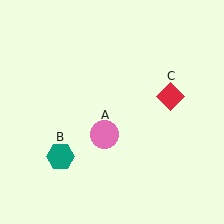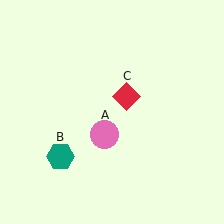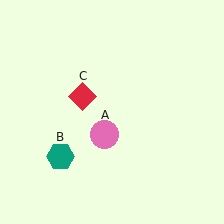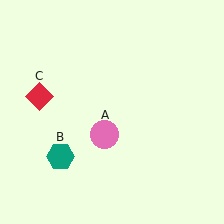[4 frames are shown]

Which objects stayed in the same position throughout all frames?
Pink circle (object A) and teal hexagon (object B) remained stationary.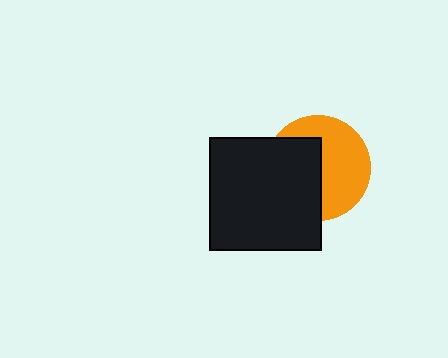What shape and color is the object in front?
The object in front is a black square.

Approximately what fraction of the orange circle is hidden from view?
Roughly 46% of the orange circle is hidden behind the black square.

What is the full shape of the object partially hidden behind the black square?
The partially hidden object is an orange circle.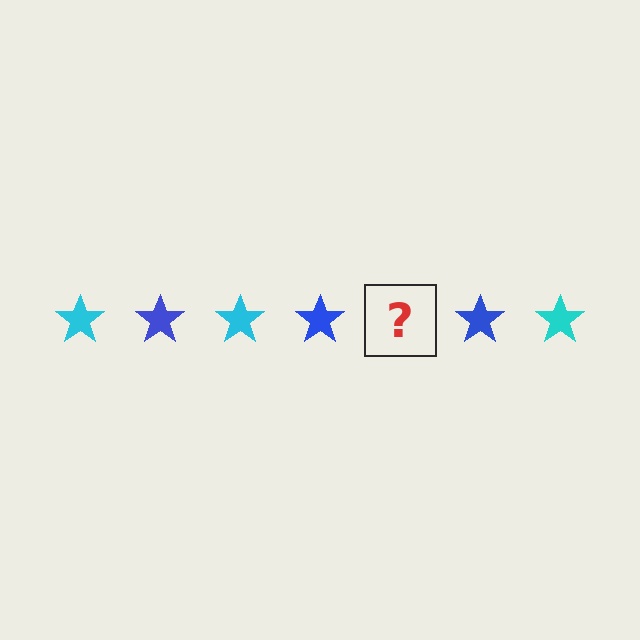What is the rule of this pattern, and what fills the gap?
The rule is that the pattern cycles through cyan, blue stars. The gap should be filled with a cyan star.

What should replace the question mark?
The question mark should be replaced with a cyan star.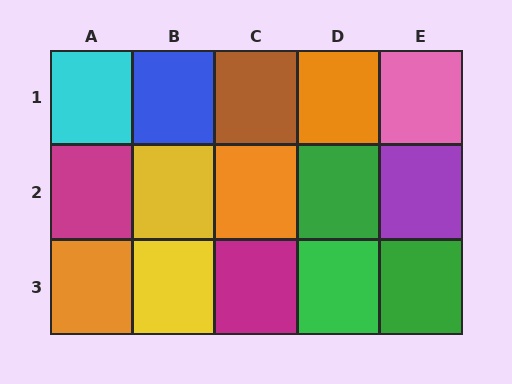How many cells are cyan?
1 cell is cyan.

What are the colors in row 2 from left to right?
Magenta, yellow, orange, green, purple.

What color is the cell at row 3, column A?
Orange.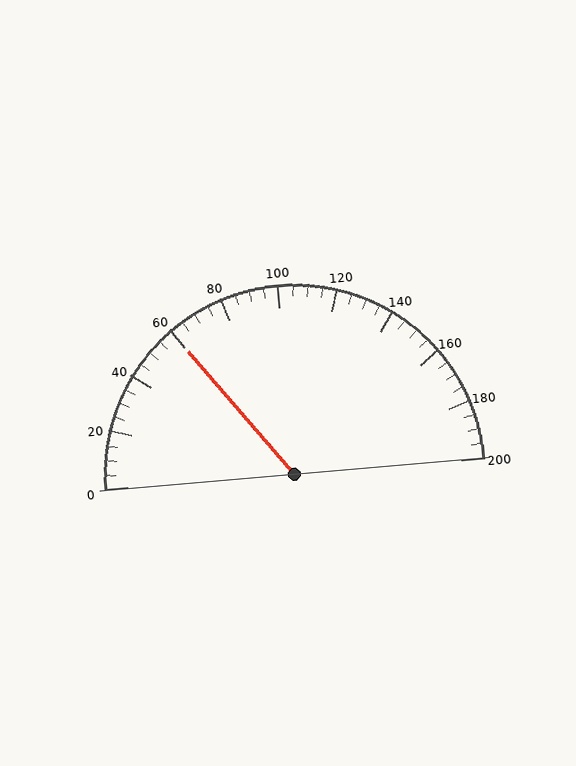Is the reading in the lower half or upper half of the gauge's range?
The reading is in the lower half of the range (0 to 200).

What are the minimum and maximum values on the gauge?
The gauge ranges from 0 to 200.